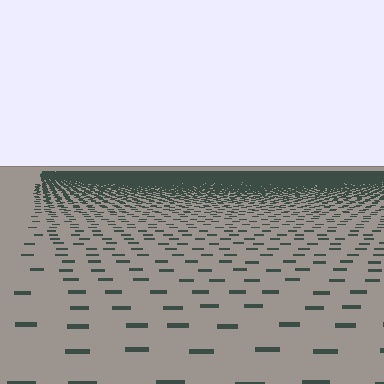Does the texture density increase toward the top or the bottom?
Density increases toward the top.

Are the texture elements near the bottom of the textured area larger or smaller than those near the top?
Larger. Near the bottom, elements are closer to the viewer and appear at a bigger on-screen size.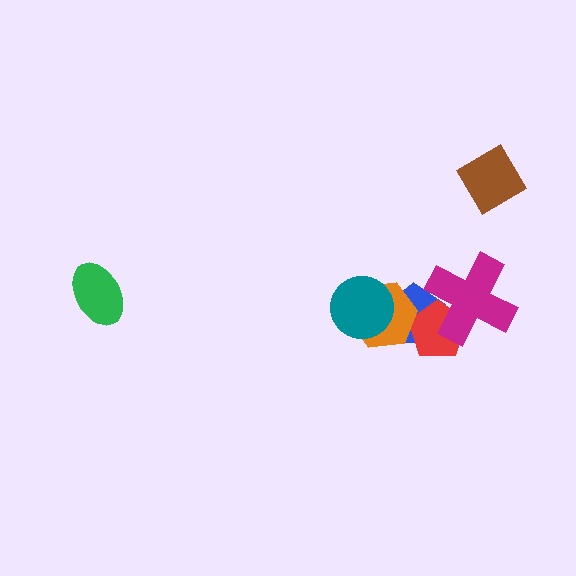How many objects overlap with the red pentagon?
3 objects overlap with the red pentagon.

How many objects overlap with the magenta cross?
2 objects overlap with the magenta cross.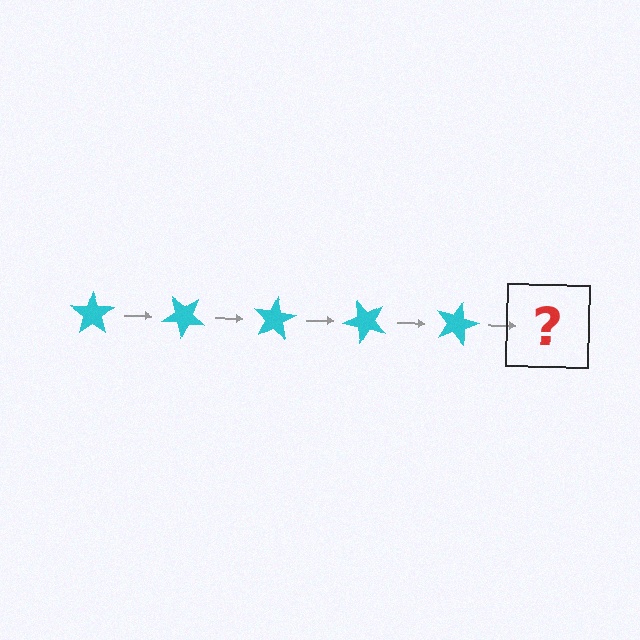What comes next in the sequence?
The next element should be a cyan star rotated 200 degrees.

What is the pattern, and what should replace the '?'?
The pattern is that the star rotates 40 degrees each step. The '?' should be a cyan star rotated 200 degrees.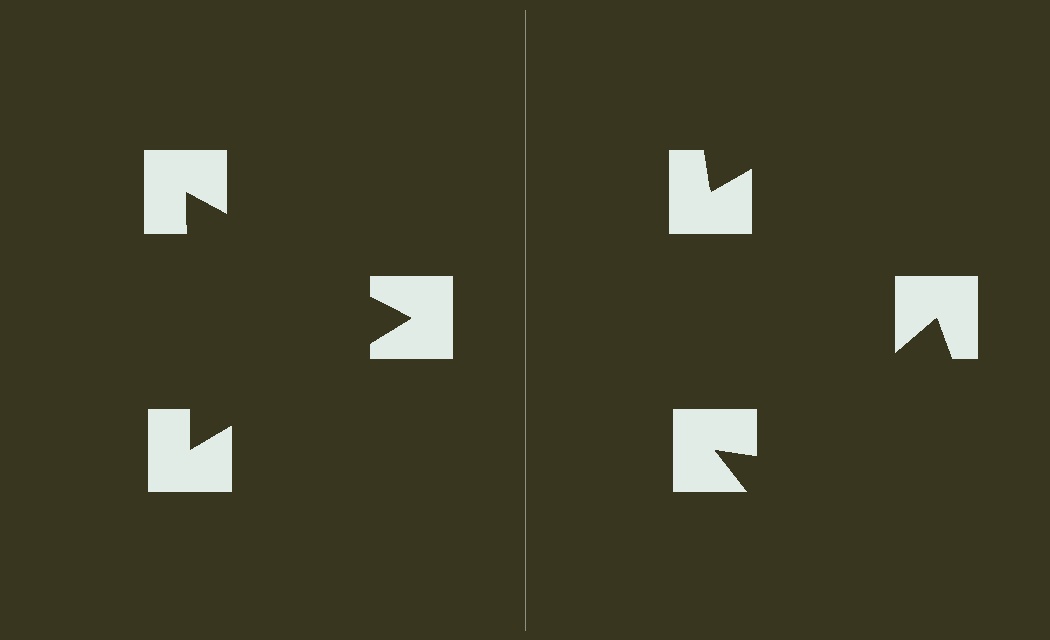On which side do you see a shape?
An illusory triangle appears on the left side. On the right side the wedge cuts are rotated, so no coherent shape forms.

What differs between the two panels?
The notched squares are positioned identically on both sides; only the wedge orientations differ. On the left they align to a triangle; on the right they are misaligned.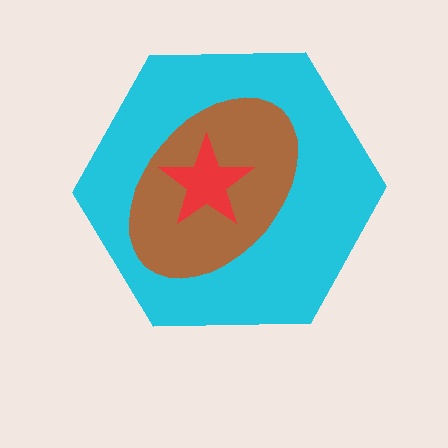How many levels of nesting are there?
3.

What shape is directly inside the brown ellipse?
The red star.